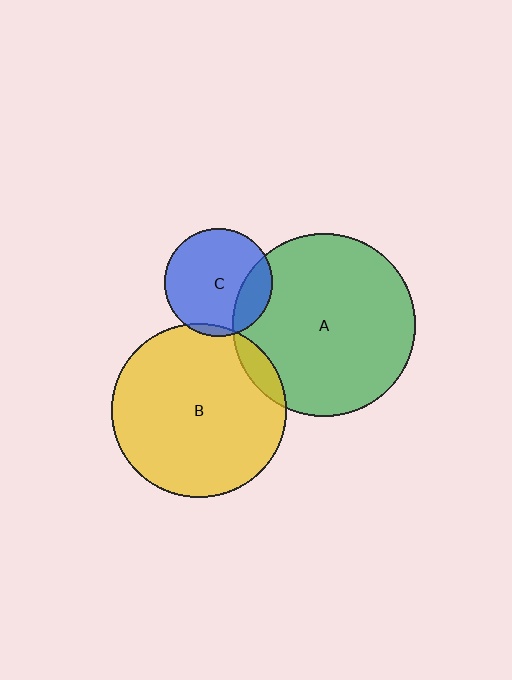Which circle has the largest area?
Circle A (green).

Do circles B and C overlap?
Yes.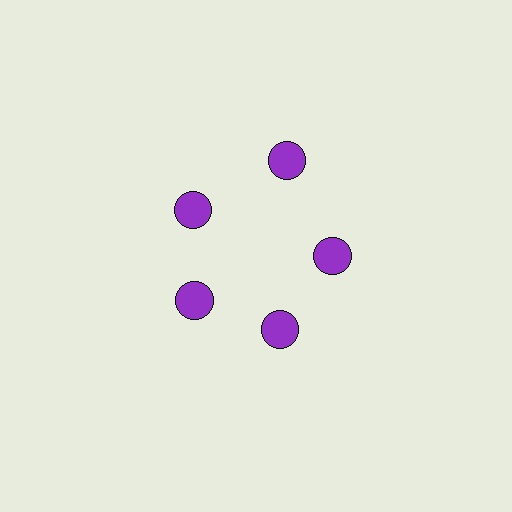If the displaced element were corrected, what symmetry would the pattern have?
It would have 5-fold rotational symmetry — the pattern would map onto itself every 72 degrees.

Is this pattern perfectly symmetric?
No. The 5 purple circles are arranged in a ring, but one element near the 1 o'clock position is pushed outward from the center, breaking the 5-fold rotational symmetry.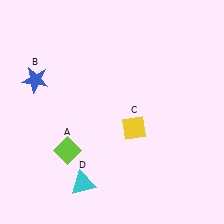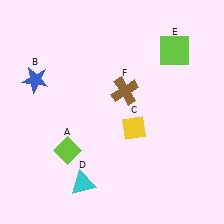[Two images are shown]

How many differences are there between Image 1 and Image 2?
There are 2 differences between the two images.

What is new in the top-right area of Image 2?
A brown cross (F) was added in the top-right area of Image 2.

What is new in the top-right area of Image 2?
A lime square (E) was added in the top-right area of Image 2.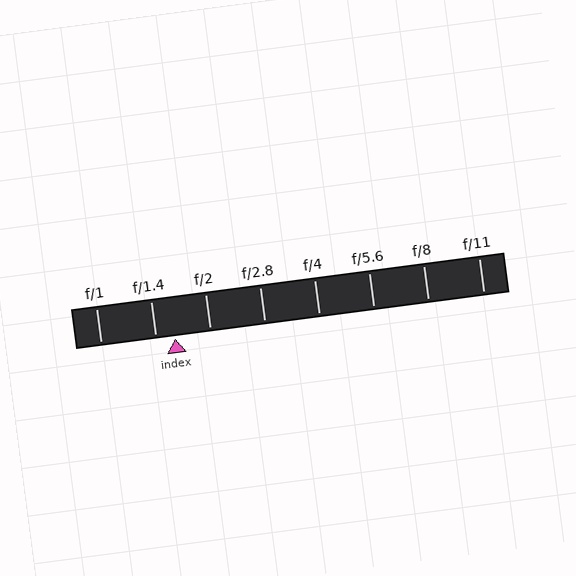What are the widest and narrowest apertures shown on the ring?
The widest aperture shown is f/1 and the narrowest is f/11.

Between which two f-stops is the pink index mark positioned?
The index mark is between f/1.4 and f/2.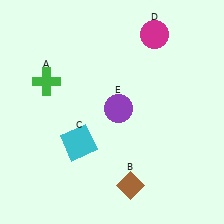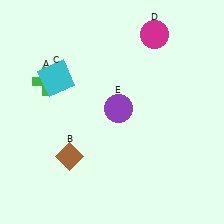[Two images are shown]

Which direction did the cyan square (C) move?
The cyan square (C) moved up.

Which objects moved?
The objects that moved are: the brown diamond (B), the cyan square (C).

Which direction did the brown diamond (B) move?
The brown diamond (B) moved left.